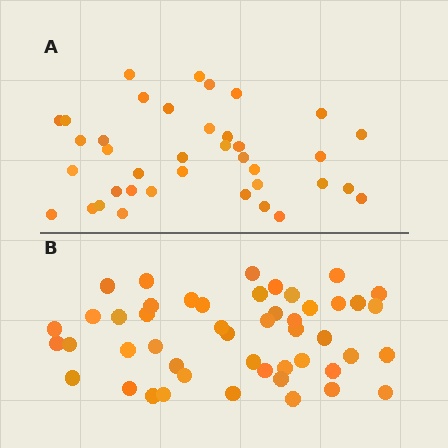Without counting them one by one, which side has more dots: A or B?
Region B (the bottom region) has more dots.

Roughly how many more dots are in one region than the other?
Region B has roughly 10 or so more dots than region A.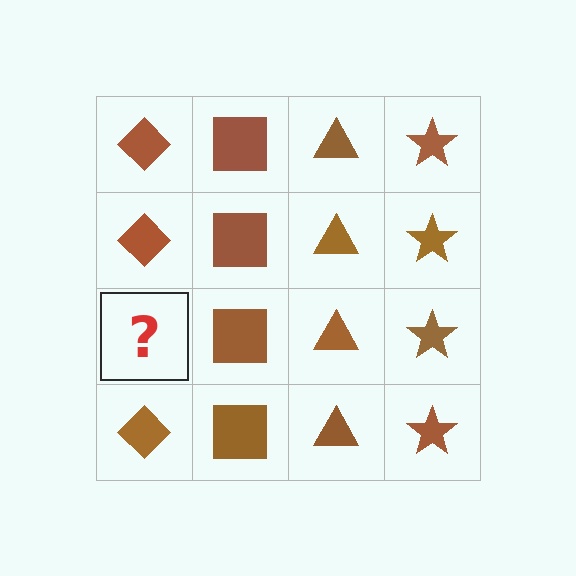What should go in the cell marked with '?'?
The missing cell should contain a brown diamond.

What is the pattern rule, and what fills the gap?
The rule is that each column has a consistent shape. The gap should be filled with a brown diamond.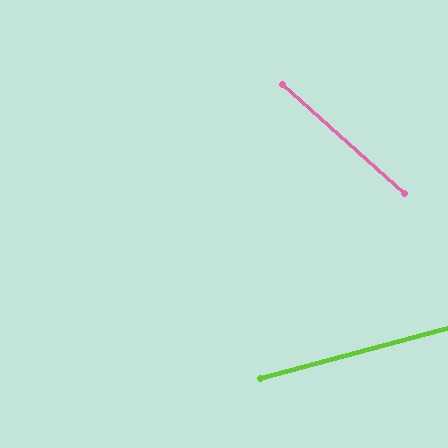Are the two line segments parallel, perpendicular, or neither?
Neither parallel nor perpendicular — they differ by about 57°.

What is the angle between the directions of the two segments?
Approximately 57 degrees.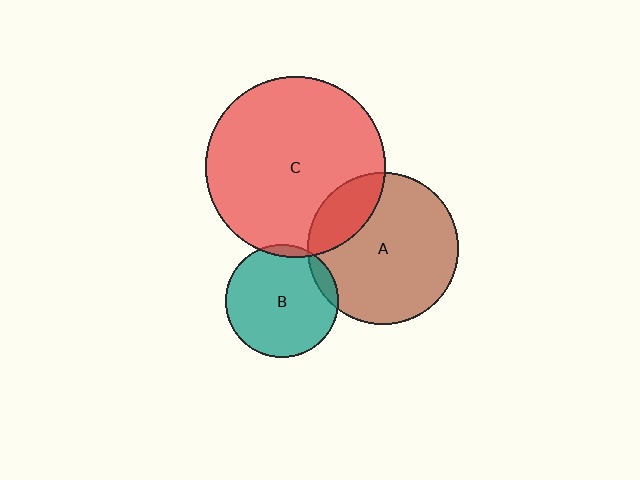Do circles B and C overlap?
Yes.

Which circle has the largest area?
Circle C (red).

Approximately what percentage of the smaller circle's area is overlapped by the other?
Approximately 5%.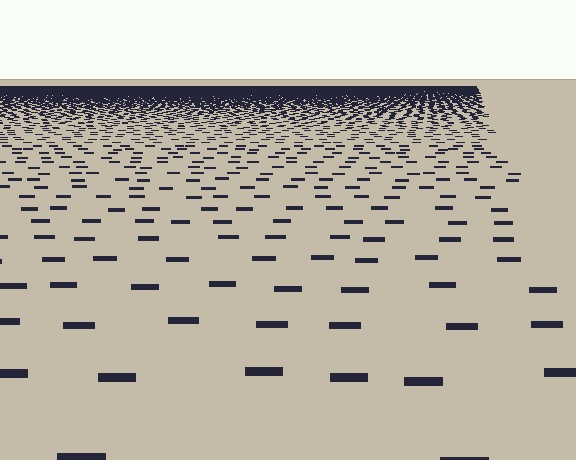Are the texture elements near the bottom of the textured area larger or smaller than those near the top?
Larger. Near the bottom, elements are closer to the viewer and appear at a bigger on-screen size.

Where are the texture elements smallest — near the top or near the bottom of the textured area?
Near the top.